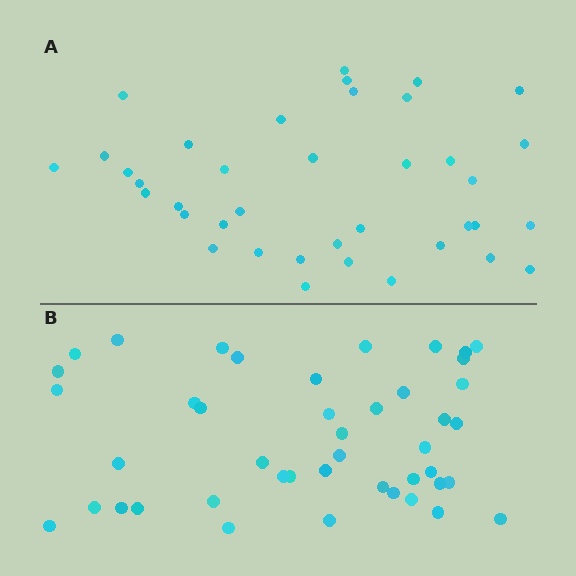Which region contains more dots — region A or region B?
Region B (the bottom region) has more dots.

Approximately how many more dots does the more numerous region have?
Region B has about 6 more dots than region A.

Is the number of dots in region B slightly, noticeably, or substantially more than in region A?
Region B has only slightly more — the two regions are fairly close. The ratio is roughly 1.2 to 1.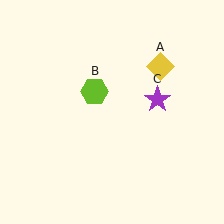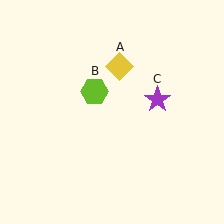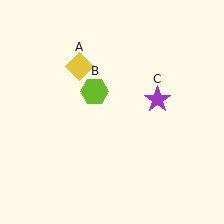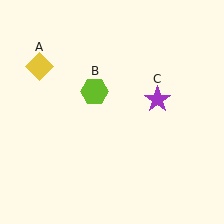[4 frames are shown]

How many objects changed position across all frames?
1 object changed position: yellow diamond (object A).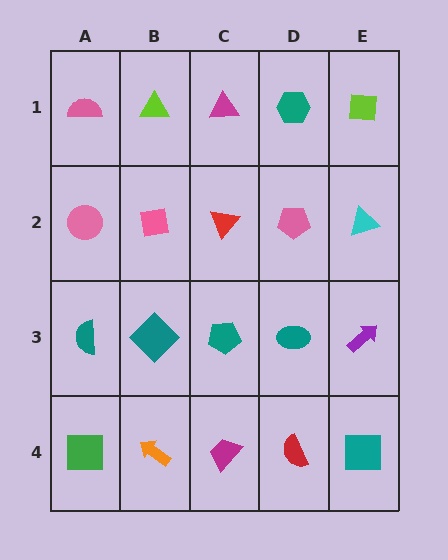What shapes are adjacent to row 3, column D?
A pink pentagon (row 2, column D), a red semicircle (row 4, column D), a teal pentagon (row 3, column C), a purple arrow (row 3, column E).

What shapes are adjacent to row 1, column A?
A pink circle (row 2, column A), a lime triangle (row 1, column B).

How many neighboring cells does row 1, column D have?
3.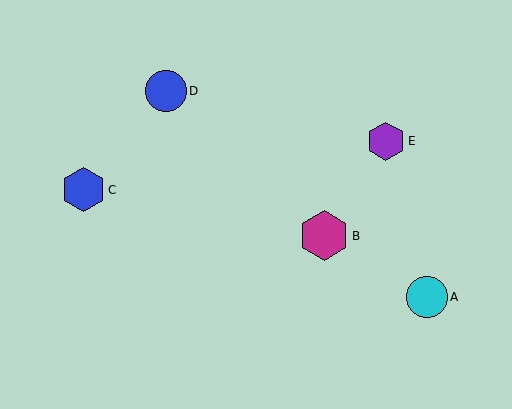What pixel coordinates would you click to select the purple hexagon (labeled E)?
Click at (386, 141) to select the purple hexagon E.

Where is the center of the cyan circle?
The center of the cyan circle is at (427, 297).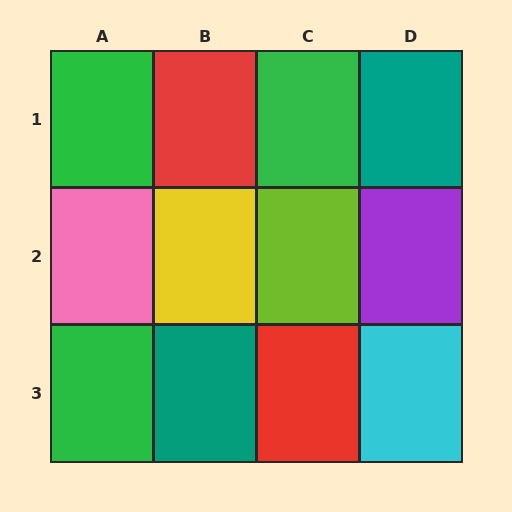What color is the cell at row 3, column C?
Red.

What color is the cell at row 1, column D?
Teal.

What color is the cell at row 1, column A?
Green.